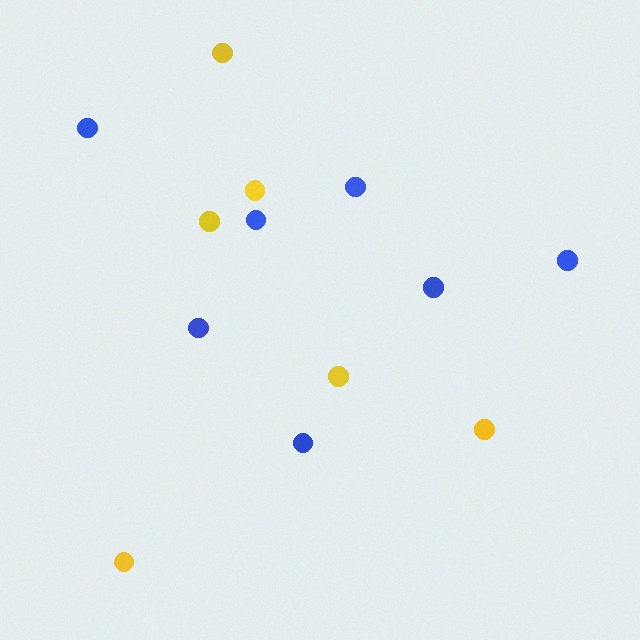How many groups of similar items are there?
There are 2 groups: one group of yellow circles (6) and one group of blue circles (7).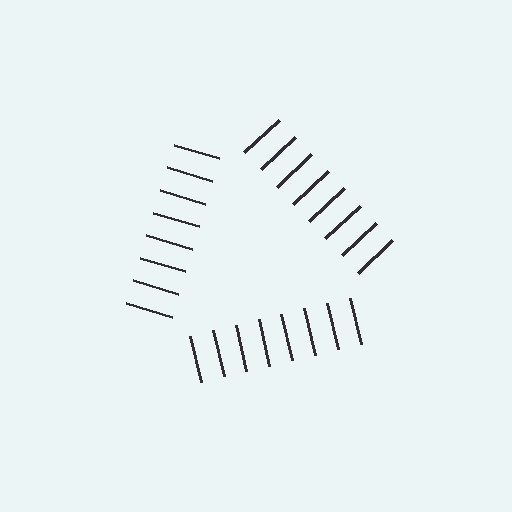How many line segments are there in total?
24 — 8 along each of the 3 edges.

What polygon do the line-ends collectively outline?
An illusory triangle — the line segments terminate on its edges but no continuous stroke is drawn.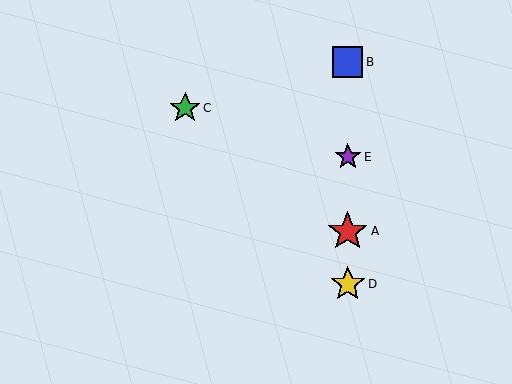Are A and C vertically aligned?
No, A is at x≈348 and C is at x≈185.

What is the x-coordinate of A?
Object A is at x≈348.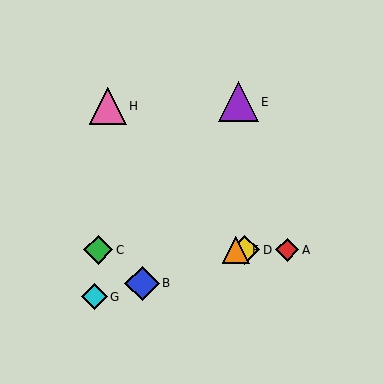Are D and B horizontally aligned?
No, D is at y≈250 and B is at y≈283.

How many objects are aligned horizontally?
4 objects (A, C, D, F) are aligned horizontally.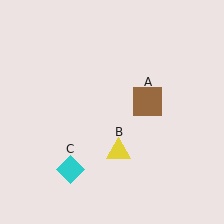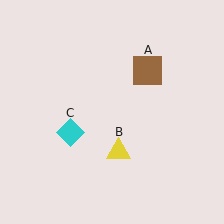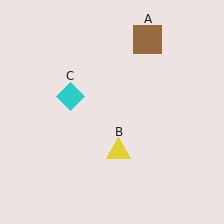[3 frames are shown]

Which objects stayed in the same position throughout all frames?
Yellow triangle (object B) remained stationary.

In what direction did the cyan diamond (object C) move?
The cyan diamond (object C) moved up.